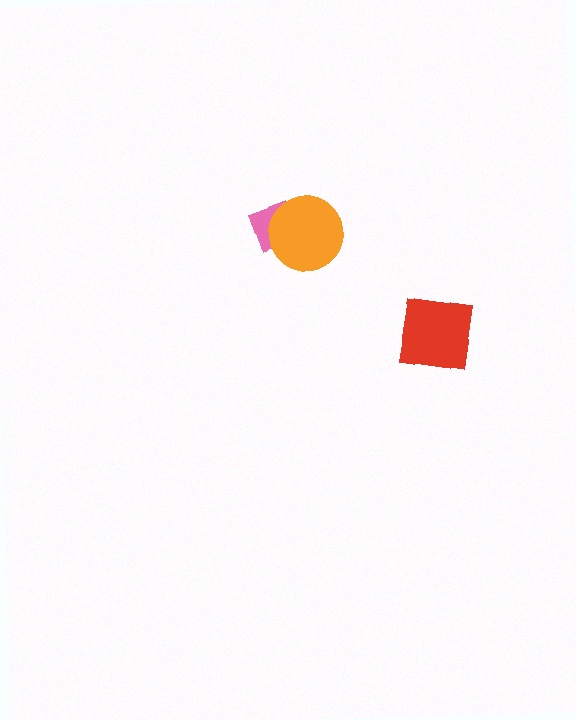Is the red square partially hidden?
No, no other shape covers it.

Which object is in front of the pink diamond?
The orange circle is in front of the pink diamond.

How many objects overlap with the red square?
0 objects overlap with the red square.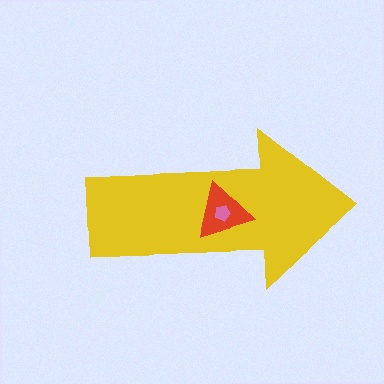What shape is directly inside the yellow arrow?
The red triangle.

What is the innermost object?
The pink pentagon.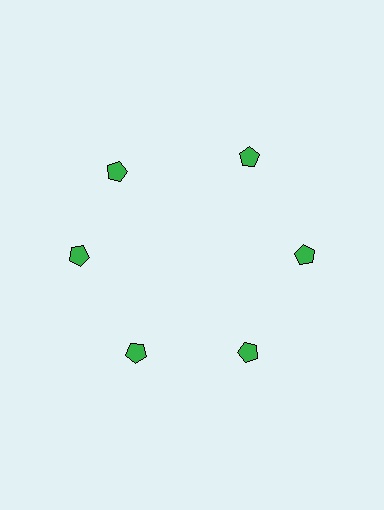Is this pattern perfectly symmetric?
No. The 6 green pentagons are arranged in a ring, but one element near the 11 o'clock position is rotated out of alignment along the ring, breaking the 6-fold rotational symmetry.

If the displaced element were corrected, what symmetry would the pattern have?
It would have 6-fold rotational symmetry — the pattern would map onto itself every 60 degrees.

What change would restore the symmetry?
The symmetry would be restored by rotating it back into even spacing with its neighbors so that all 6 pentagons sit at equal angles and equal distance from the center.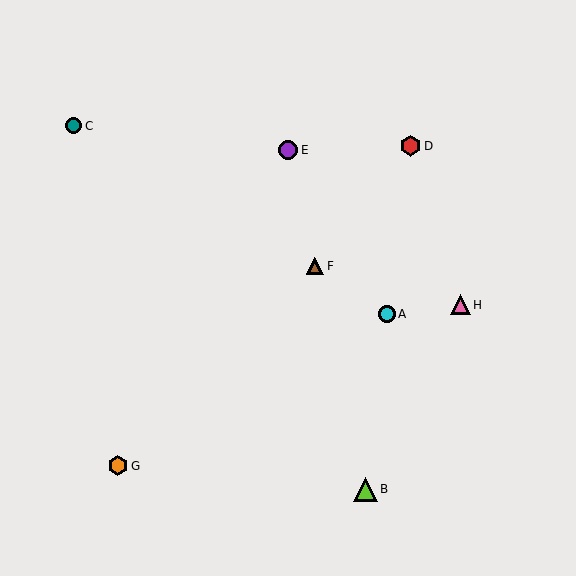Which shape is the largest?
The lime triangle (labeled B) is the largest.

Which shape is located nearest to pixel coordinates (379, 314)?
The cyan circle (labeled A) at (387, 314) is nearest to that location.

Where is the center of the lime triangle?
The center of the lime triangle is at (365, 489).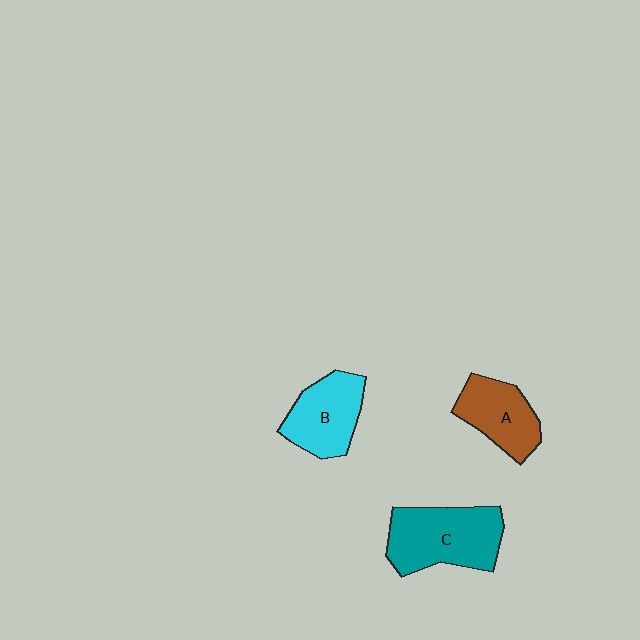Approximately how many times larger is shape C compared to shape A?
Approximately 1.4 times.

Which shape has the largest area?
Shape C (teal).